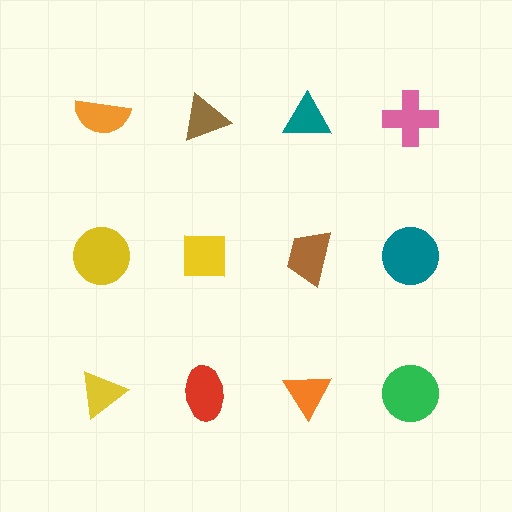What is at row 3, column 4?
A green circle.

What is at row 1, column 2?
A brown triangle.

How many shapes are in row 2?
4 shapes.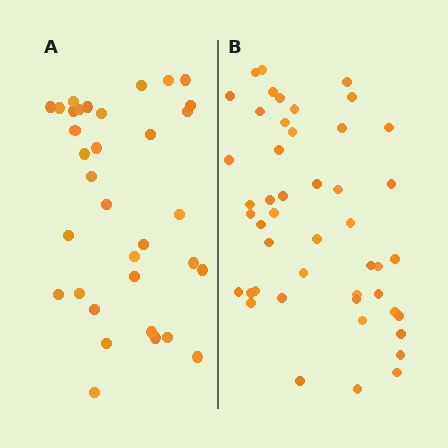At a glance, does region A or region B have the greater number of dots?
Region B (the right region) has more dots.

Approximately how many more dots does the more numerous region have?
Region B has approximately 15 more dots than region A.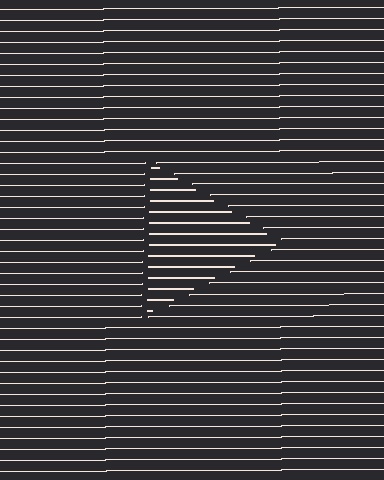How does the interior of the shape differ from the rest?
The interior of the shape contains the same grating, shifted by half a period — the contour is defined by the phase discontinuity where line-ends from the inner and outer gratings abut.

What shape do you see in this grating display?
An illusory triangle. The interior of the shape contains the same grating, shifted by half a period — the contour is defined by the phase discontinuity where line-ends from the inner and outer gratings abut.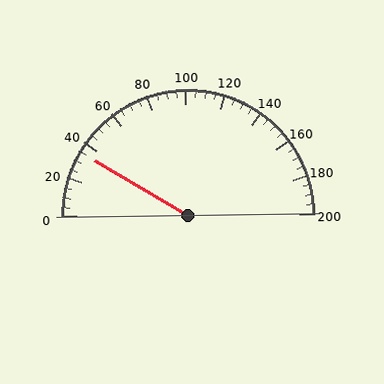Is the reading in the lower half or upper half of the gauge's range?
The reading is in the lower half of the range (0 to 200).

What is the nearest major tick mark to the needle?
The nearest major tick mark is 40.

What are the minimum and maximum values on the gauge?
The gauge ranges from 0 to 200.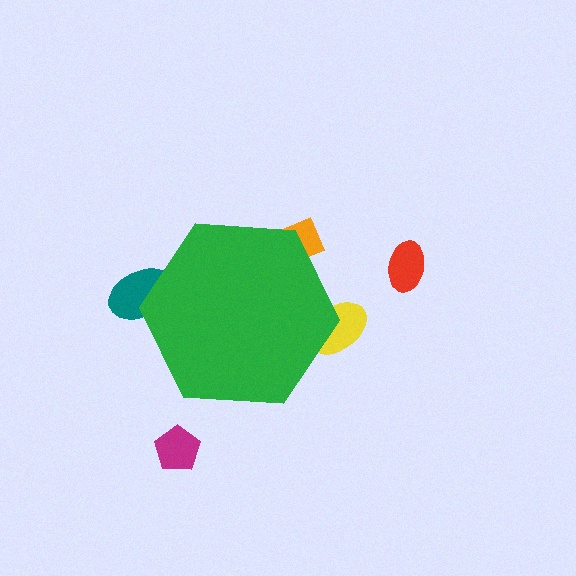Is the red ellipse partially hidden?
No, the red ellipse is fully visible.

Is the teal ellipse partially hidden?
Yes, the teal ellipse is partially hidden behind the green hexagon.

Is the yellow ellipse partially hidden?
Yes, the yellow ellipse is partially hidden behind the green hexagon.